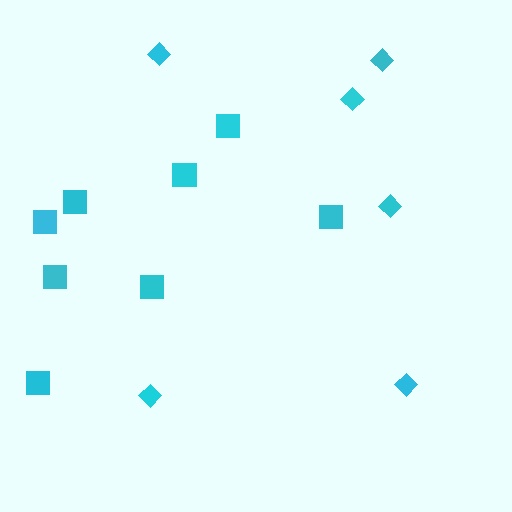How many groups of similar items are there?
There are 2 groups: one group of diamonds (6) and one group of squares (8).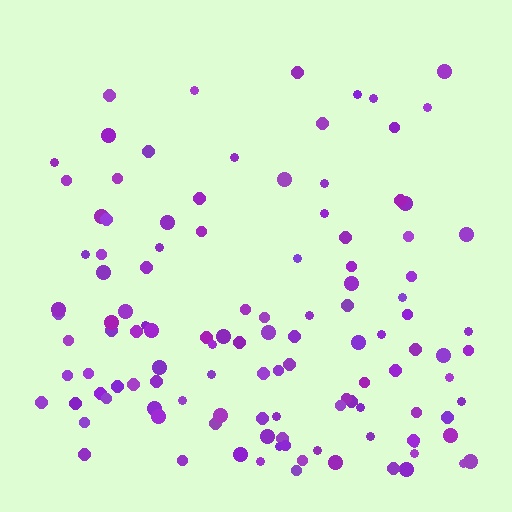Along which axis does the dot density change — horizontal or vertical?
Vertical.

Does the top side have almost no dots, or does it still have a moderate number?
Still a moderate number, just noticeably fewer than the bottom.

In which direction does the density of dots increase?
From top to bottom, with the bottom side densest.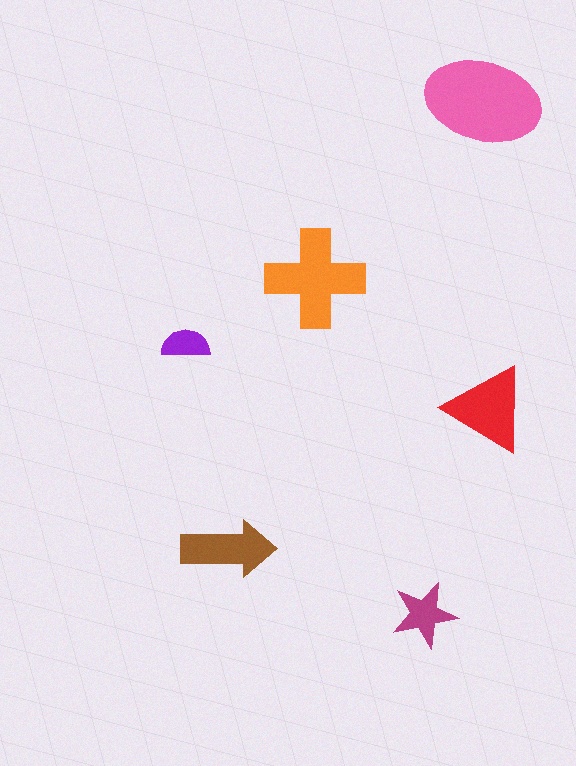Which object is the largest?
The pink ellipse.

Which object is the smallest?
The purple semicircle.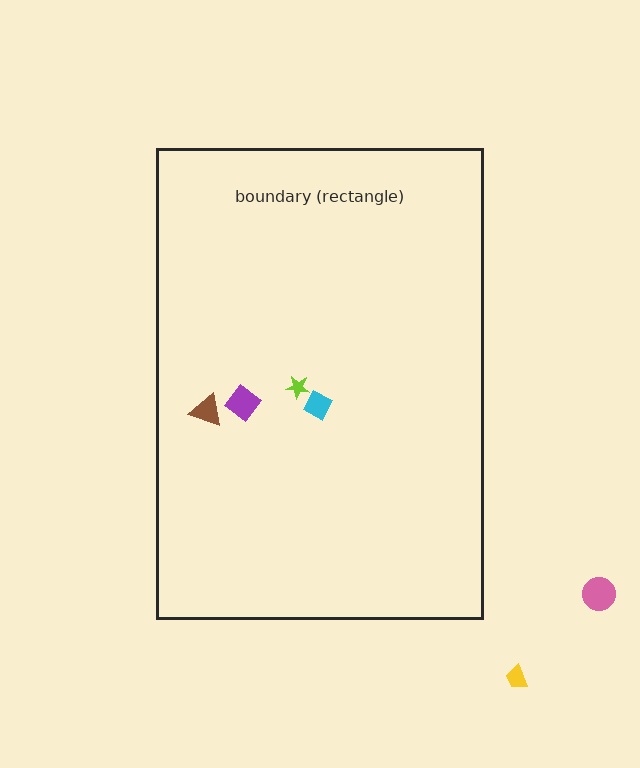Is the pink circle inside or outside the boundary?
Outside.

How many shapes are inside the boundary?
4 inside, 2 outside.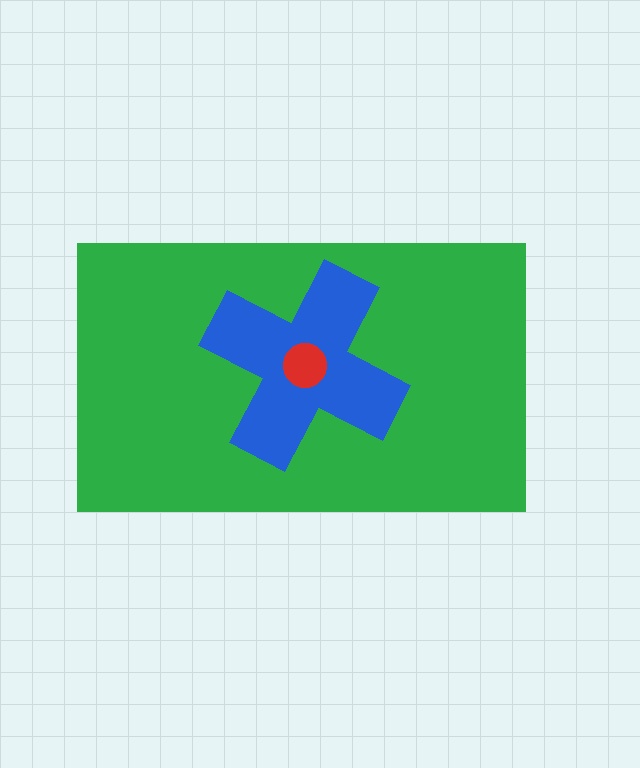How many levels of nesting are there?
3.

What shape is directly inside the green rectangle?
The blue cross.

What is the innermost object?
The red circle.